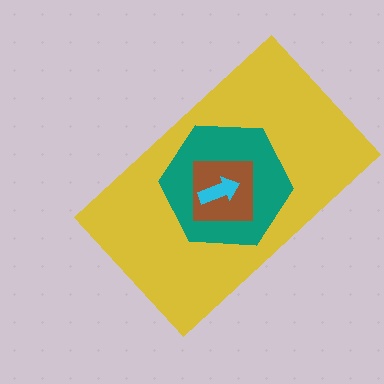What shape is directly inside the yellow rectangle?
The teal hexagon.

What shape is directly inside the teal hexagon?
The brown square.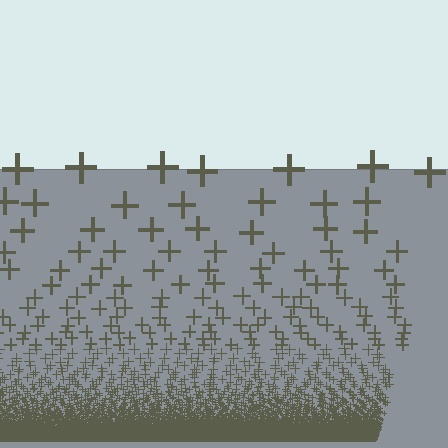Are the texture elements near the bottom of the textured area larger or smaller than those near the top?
Smaller. The gradient is inverted — elements near the bottom are smaller and denser.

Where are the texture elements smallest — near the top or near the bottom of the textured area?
Near the bottom.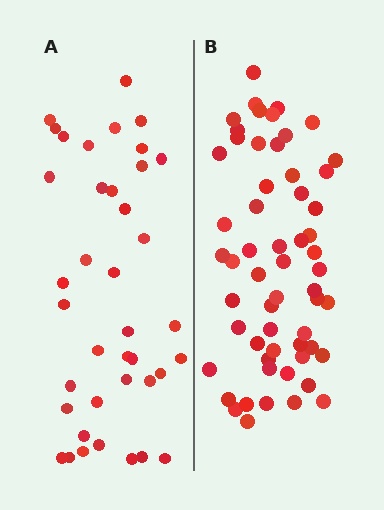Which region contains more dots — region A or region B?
Region B (the right region) has more dots.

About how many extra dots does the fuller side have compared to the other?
Region B has approximately 20 more dots than region A.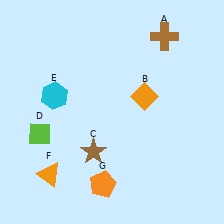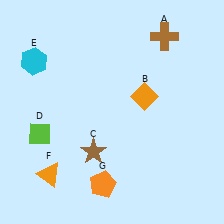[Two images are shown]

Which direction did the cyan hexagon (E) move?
The cyan hexagon (E) moved up.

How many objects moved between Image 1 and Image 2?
1 object moved between the two images.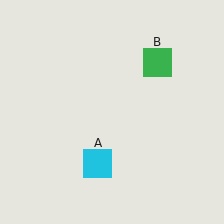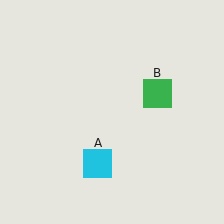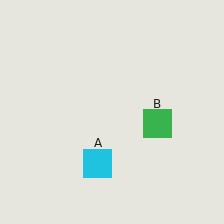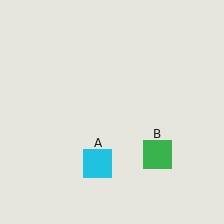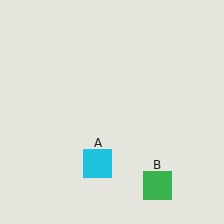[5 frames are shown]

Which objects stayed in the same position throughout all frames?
Cyan square (object A) remained stationary.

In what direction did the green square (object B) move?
The green square (object B) moved down.